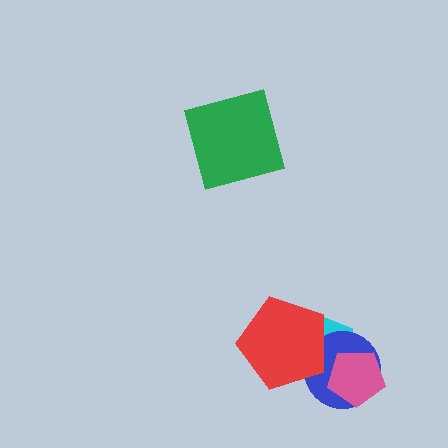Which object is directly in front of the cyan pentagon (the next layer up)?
The blue circle is directly in front of the cyan pentagon.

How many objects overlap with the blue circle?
3 objects overlap with the blue circle.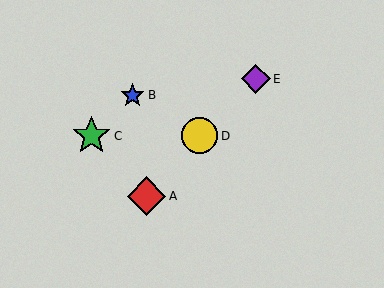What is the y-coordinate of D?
Object D is at y≈136.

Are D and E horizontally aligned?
No, D is at y≈136 and E is at y≈79.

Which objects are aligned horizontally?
Objects C, D are aligned horizontally.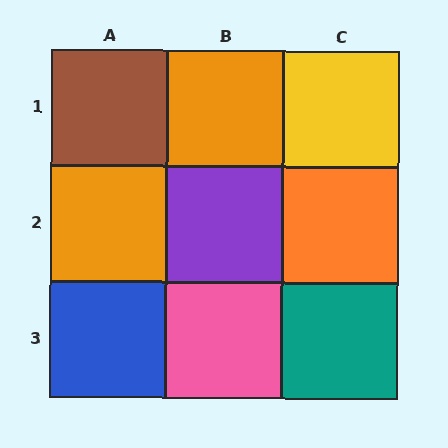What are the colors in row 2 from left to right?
Orange, purple, orange.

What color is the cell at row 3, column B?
Pink.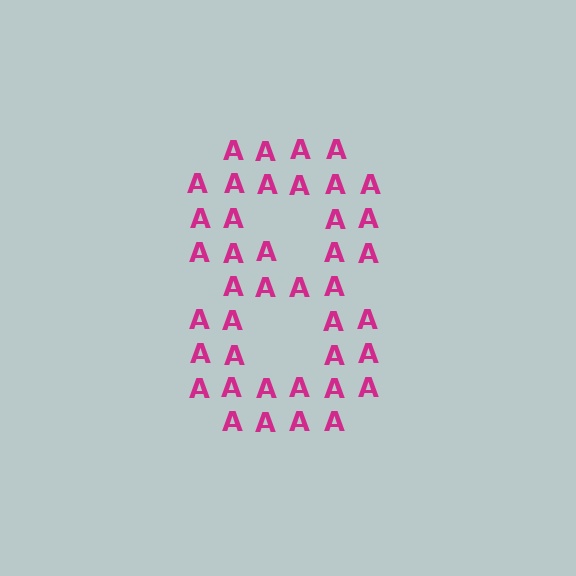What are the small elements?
The small elements are letter A's.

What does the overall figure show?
The overall figure shows the digit 8.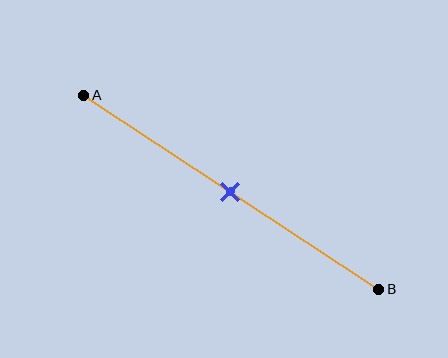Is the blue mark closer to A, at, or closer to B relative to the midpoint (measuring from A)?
The blue mark is approximately at the midpoint of segment AB.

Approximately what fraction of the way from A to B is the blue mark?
The blue mark is approximately 50% of the way from A to B.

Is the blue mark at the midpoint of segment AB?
Yes, the mark is approximately at the midpoint.